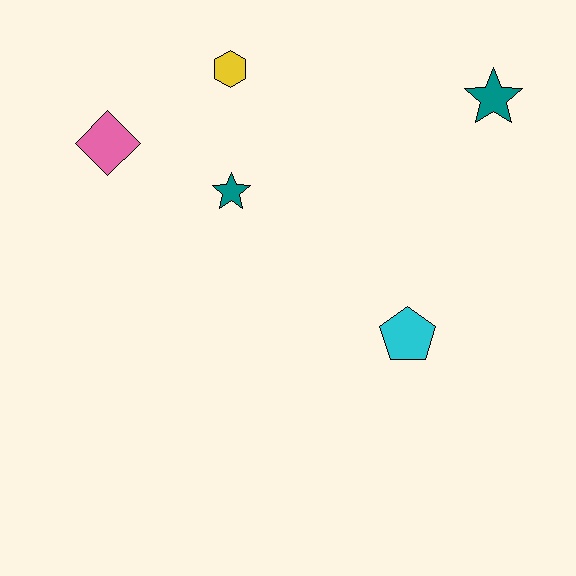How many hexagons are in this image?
There is 1 hexagon.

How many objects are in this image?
There are 5 objects.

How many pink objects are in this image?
There is 1 pink object.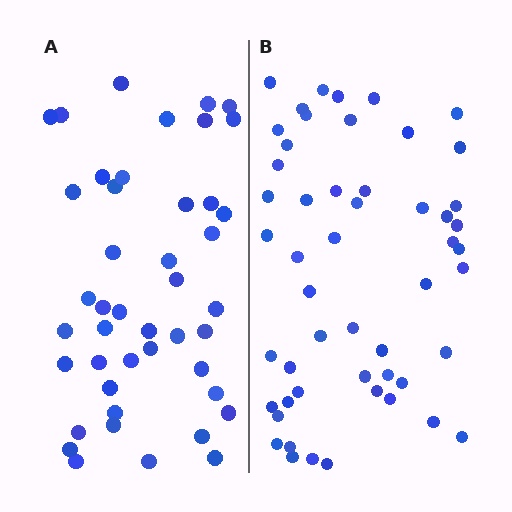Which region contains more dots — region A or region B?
Region B (the right region) has more dots.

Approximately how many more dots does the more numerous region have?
Region B has roughly 8 or so more dots than region A.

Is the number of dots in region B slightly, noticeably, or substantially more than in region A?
Region B has only slightly more — the two regions are fairly close. The ratio is roughly 1.2 to 1.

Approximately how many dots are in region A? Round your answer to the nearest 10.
About 40 dots. (The exact count is 44, which rounds to 40.)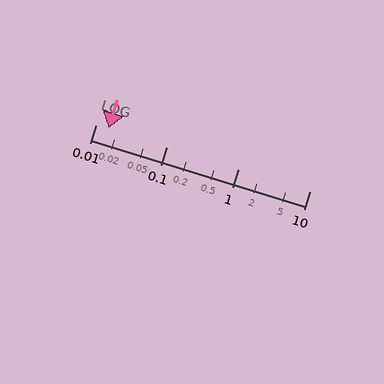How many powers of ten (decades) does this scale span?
The scale spans 3 decades, from 0.01 to 10.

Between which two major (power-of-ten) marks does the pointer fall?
The pointer is between 0.01 and 0.1.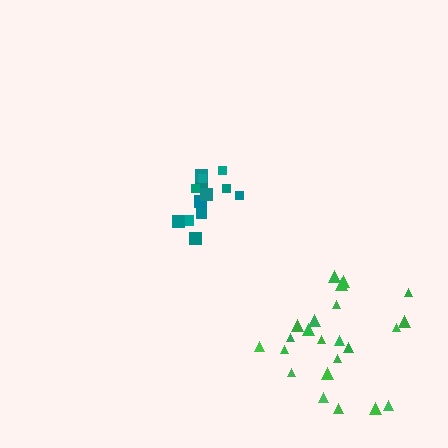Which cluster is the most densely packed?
Teal.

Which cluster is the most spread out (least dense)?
Green.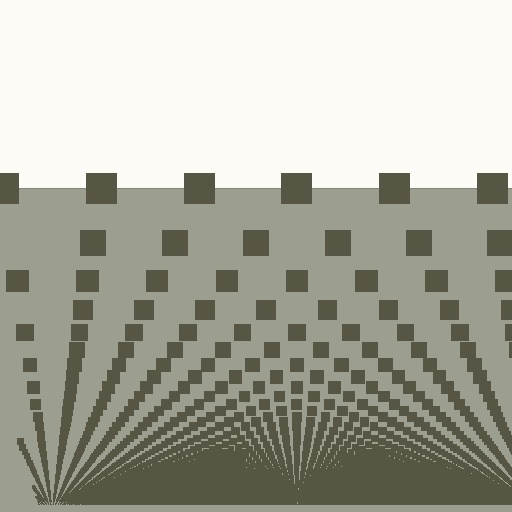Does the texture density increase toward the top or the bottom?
Density increases toward the bottom.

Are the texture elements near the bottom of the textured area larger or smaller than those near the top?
Smaller. The gradient is inverted — elements near the bottom are smaller and denser.